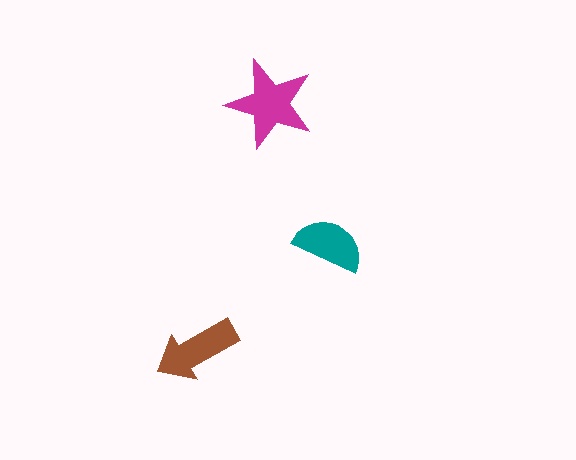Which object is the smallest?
The teal semicircle.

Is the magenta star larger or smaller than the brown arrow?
Larger.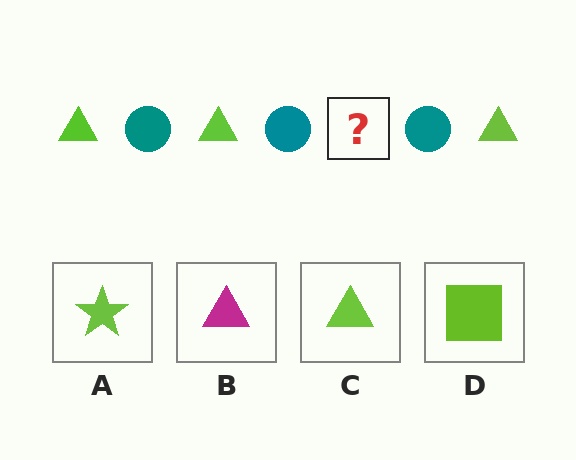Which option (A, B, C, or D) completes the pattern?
C.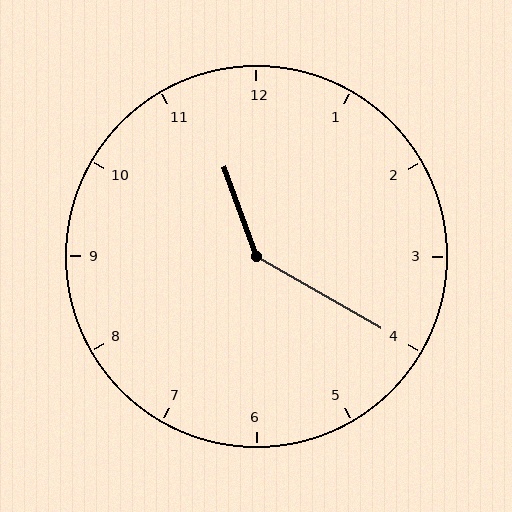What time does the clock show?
11:20.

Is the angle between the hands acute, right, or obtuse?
It is obtuse.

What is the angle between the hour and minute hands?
Approximately 140 degrees.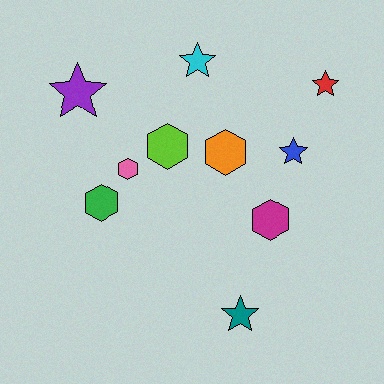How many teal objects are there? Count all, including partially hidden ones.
There is 1 teal object.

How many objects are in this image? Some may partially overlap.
There are 10 objects.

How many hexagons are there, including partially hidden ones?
There are 5 hexagons.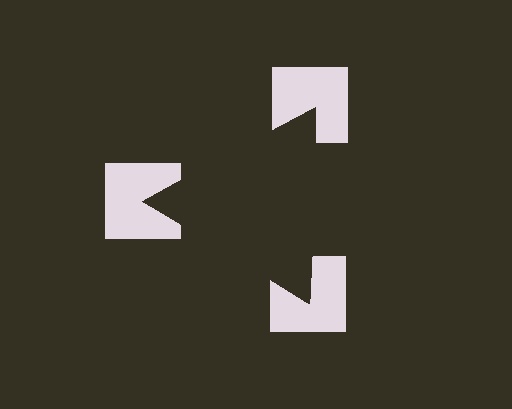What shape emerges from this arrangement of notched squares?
An illusory triangle — its edges are inferred from the aligned wedge cuts in the notched squares, not physically drawn.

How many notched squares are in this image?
There are 3 — one at each vertex of the illusory triangle.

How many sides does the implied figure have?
3 sides.